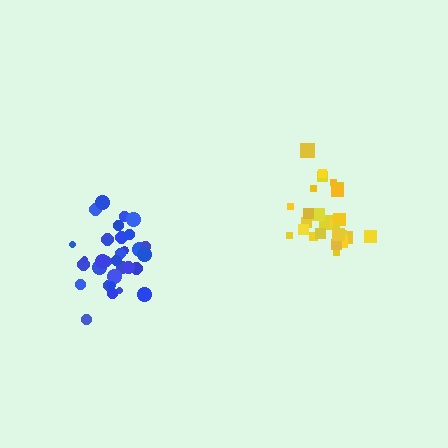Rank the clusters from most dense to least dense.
blue, yellow.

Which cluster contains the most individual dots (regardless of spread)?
Blue (33).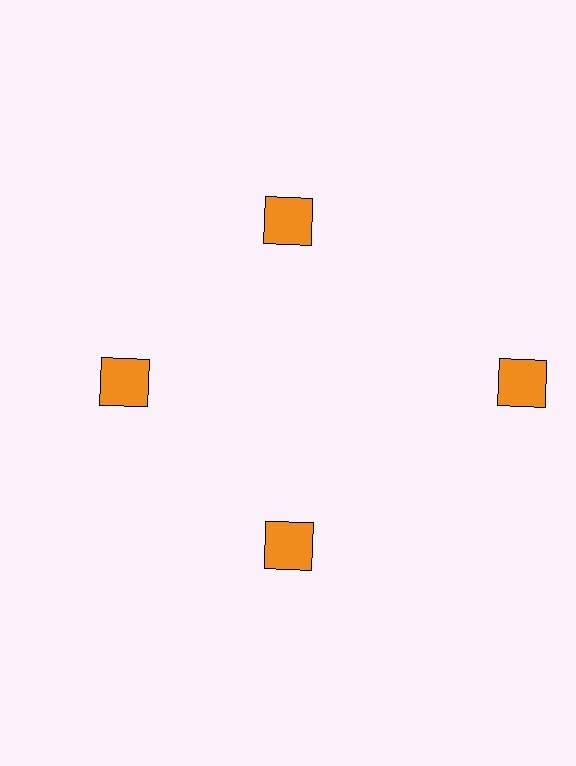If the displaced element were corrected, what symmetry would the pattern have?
It would have 4-fold rotational symmetry — the pattern would map onto itself every 90 degrees.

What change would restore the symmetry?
The symmetry would be restored by moving it inward, back onto the ring so that all 4 squares sit at equal angles and equal distance from the center.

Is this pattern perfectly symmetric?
No. The 4 orange squares are arranged in a ring, but one element near the 3 o'clock position is pushed outward from the center, breaking the 4-fold rotational symmetry.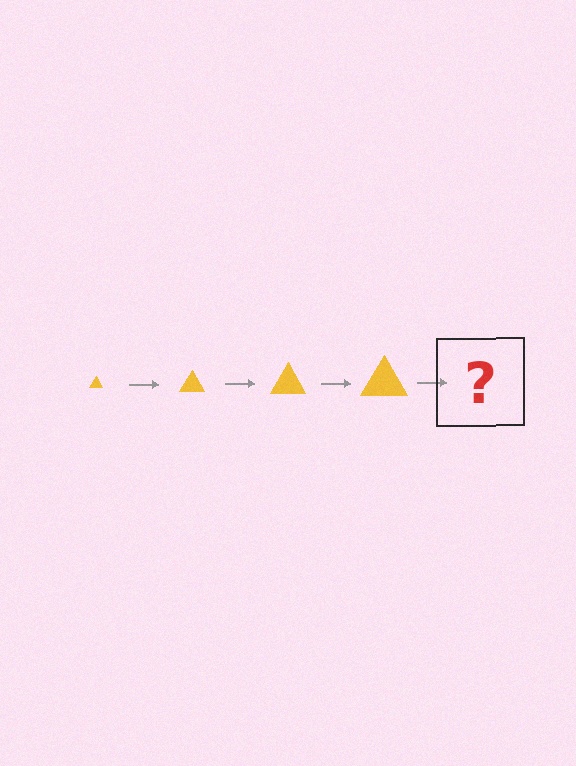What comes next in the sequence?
The next element should be a yellow triangle, larger than the previous one.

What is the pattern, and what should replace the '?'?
The pattern is that the triangle gets progressively larger each step. The '?' should be a yellow triangle, larger than the previous one.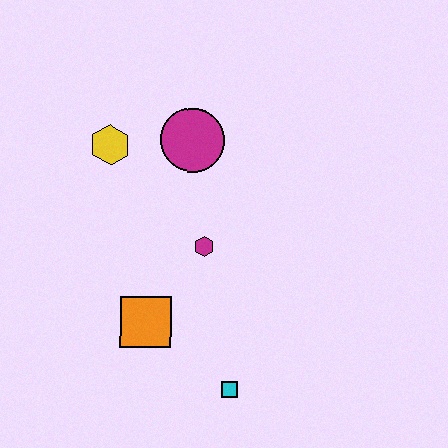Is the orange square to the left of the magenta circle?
Yes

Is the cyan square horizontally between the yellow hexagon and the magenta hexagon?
No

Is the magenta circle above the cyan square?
Yes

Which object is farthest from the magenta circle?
The cyan square is farthest from the magenta circle.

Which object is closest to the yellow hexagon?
The magenta circle is closest to the yellow hexagon.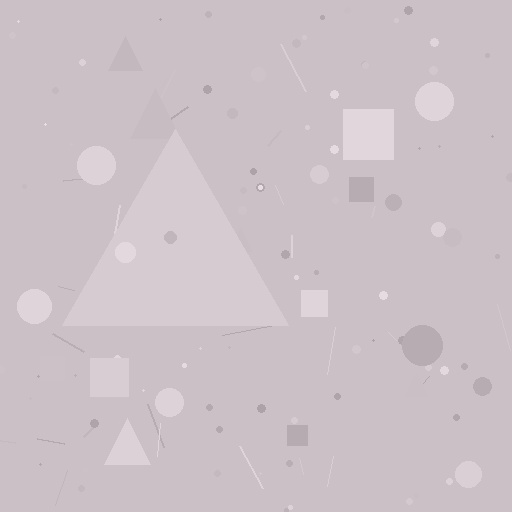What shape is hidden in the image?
A triangle is hidden in the image.